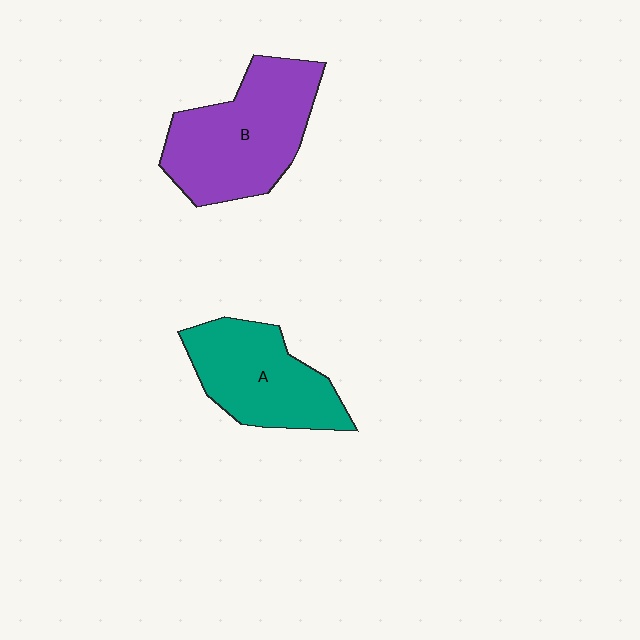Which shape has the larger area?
Shape B (purple).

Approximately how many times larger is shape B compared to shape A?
Approximately 1.3 times.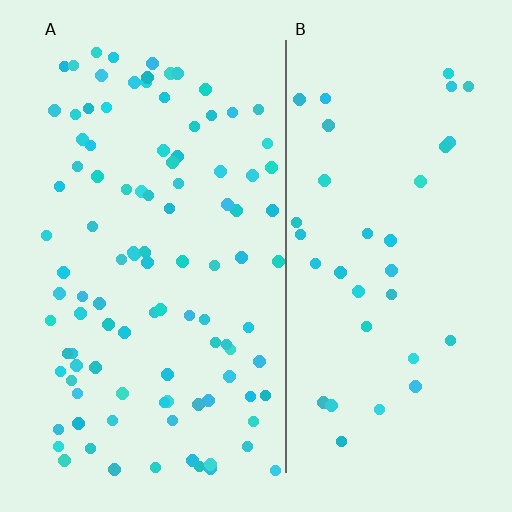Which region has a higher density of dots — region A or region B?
A (the left).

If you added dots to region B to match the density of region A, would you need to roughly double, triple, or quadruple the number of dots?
Approximately triple.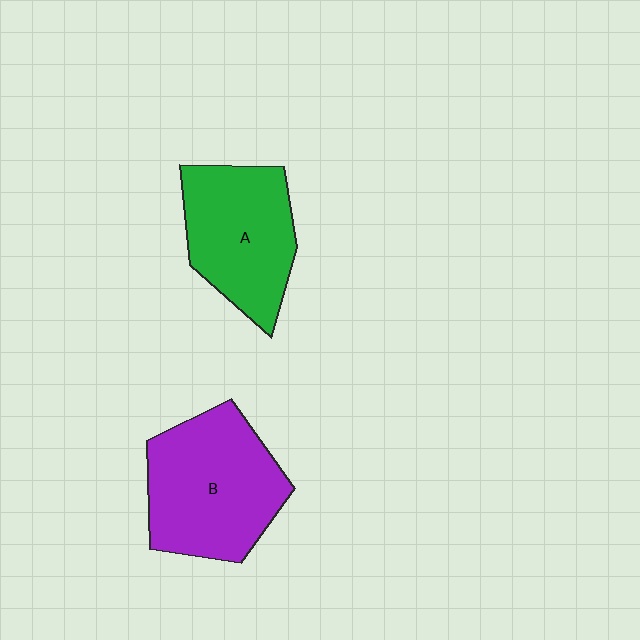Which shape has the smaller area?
Shape A (green).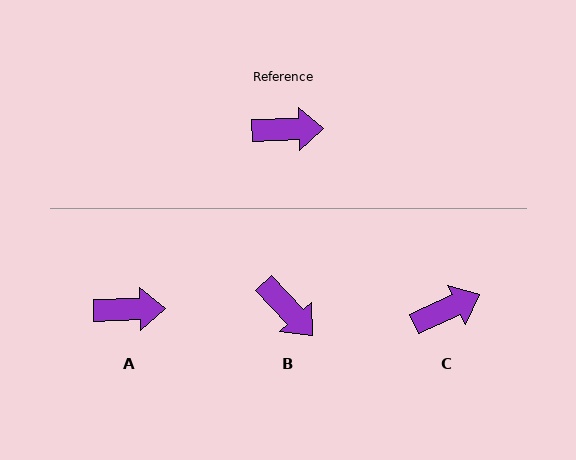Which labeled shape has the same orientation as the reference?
A.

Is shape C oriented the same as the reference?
No, it is off by about 23 degrees.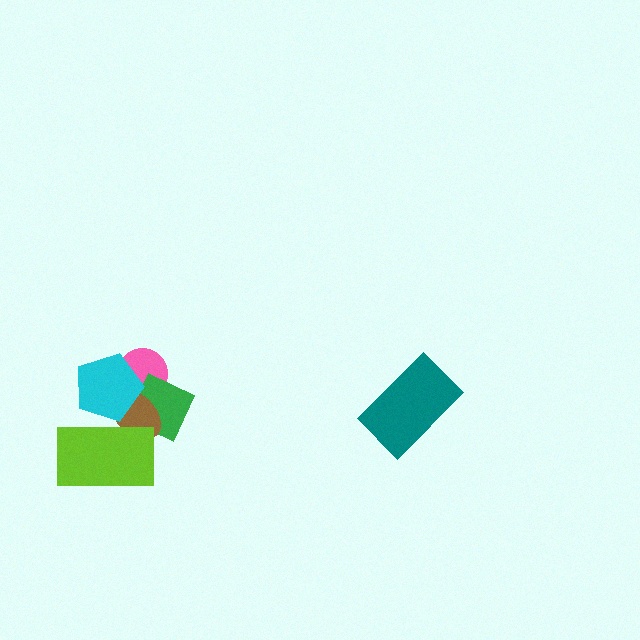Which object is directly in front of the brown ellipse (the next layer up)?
The cyan pentagon is directly in front of the brown ellipse.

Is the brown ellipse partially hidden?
Yes, it is partially covered by another shape.